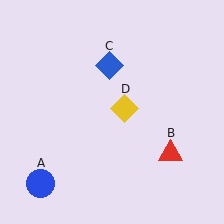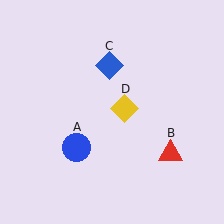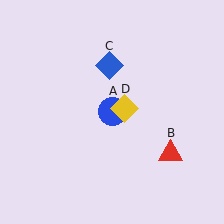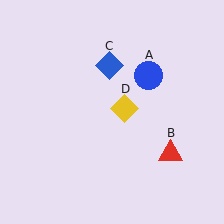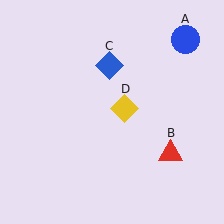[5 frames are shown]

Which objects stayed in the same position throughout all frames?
Red triangle (object B) and blue diamond (object C) and yellow diamond (object D) remained stationary.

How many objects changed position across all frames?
1 object changed position: blue circle (object A).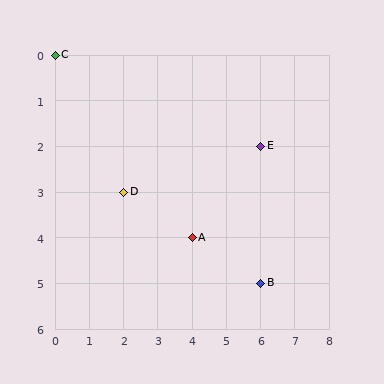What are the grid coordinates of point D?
Point D is at grid coordinates (2, 3).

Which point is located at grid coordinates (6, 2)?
Point E is at (6, 2).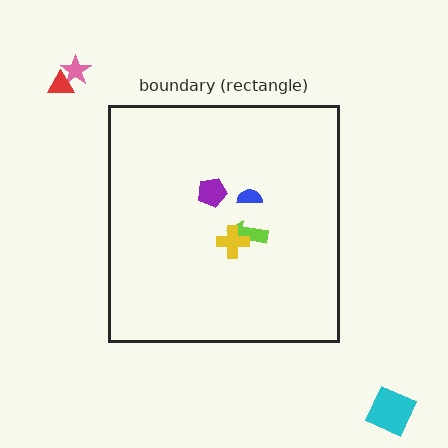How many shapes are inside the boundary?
4 inside, 3 outside.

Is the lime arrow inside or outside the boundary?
Inside.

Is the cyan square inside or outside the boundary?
Outside.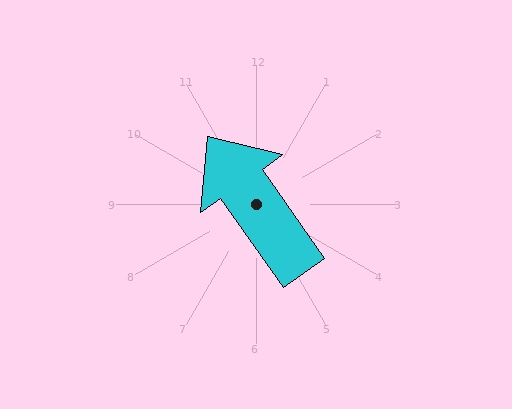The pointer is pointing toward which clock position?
Roughly 11 o'clock.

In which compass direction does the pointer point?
Northwest.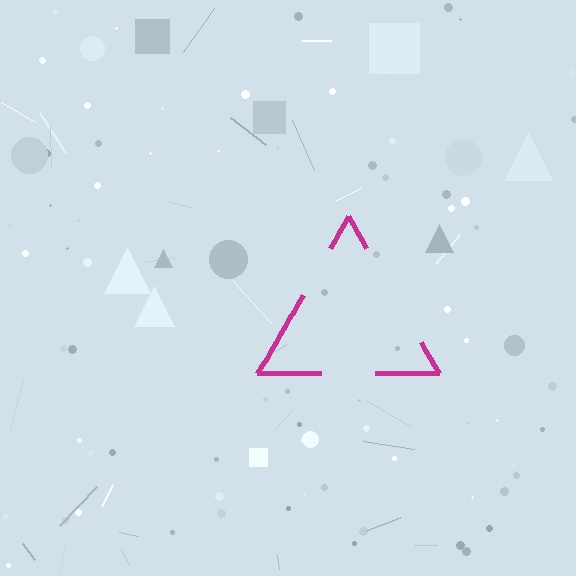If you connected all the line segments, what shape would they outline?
They would outline a triangle.